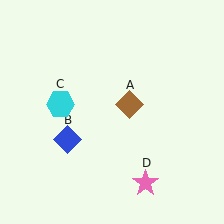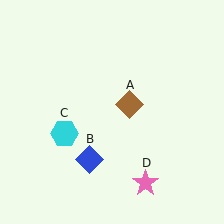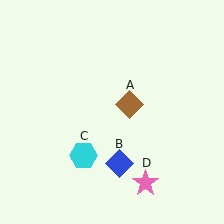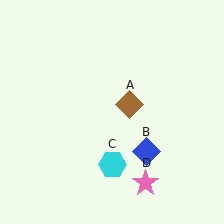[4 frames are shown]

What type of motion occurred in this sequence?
The blue diamond (object B), cyan hexagon (object C) rotated counterclockwise around the center of the scene.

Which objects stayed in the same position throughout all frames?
Brown diamond (object A) and pink star (object D) remained stationary.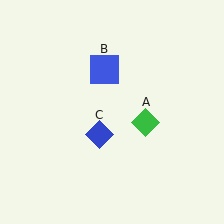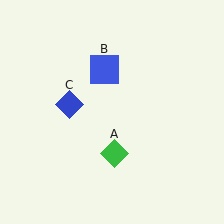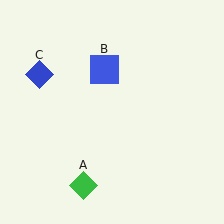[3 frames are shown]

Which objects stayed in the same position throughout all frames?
Blue square (object B) remained stationary.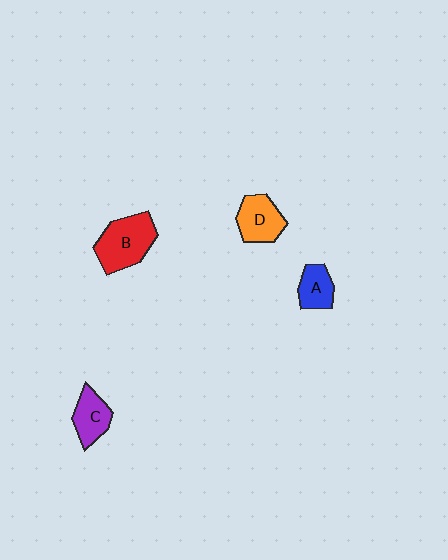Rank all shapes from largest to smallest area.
From largest to smallest: B (red), D (orange), C (purple), A (blue).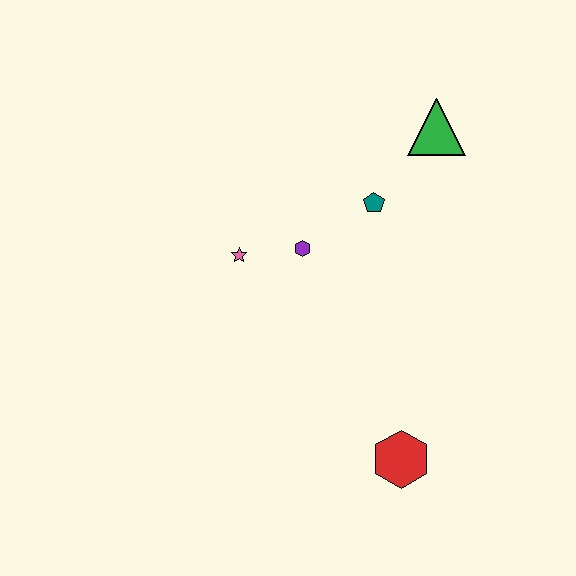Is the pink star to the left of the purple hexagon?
Yes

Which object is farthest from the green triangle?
The red hexagon is farthest from the green triangle.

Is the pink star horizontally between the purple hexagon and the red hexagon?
No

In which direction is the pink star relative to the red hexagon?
The pink star is above the red hexagon.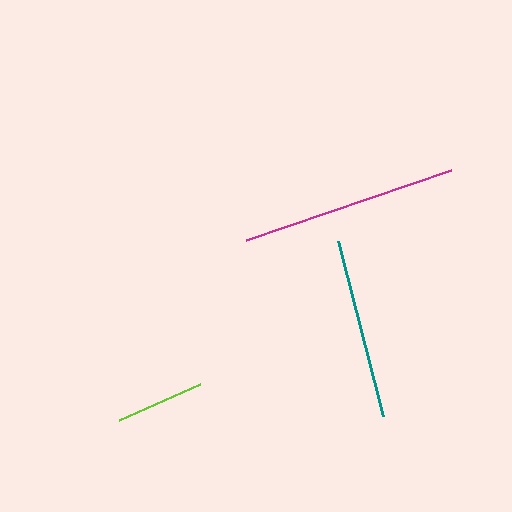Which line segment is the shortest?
The lime line is the shortest at approximately 88 pixels.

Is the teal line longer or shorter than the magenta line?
The magenta line is longer than the teal line.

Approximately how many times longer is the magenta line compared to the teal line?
The magenta line is approximately 1.2 times the length of the teal line.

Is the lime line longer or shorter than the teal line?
The teal line is longer than the lime line.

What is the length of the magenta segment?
The magenta segment is approximately 216 pixels long.